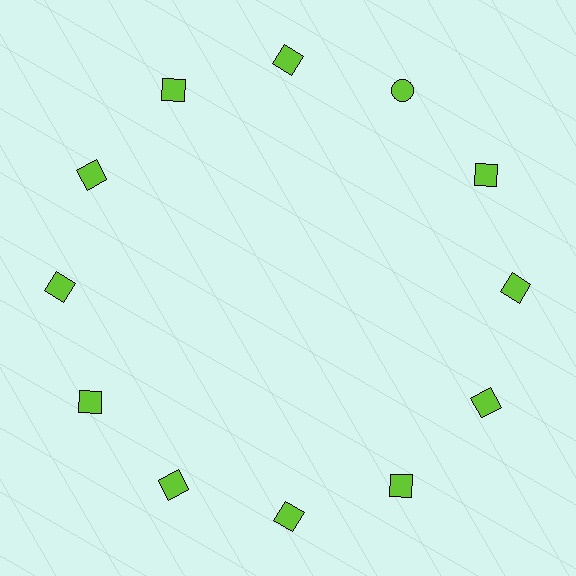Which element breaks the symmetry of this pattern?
The lime circle at roughly the 1 o'clock position breaks the symmetry. All other shapes are lime squares.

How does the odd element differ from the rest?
It has a different shape: circle instead of square.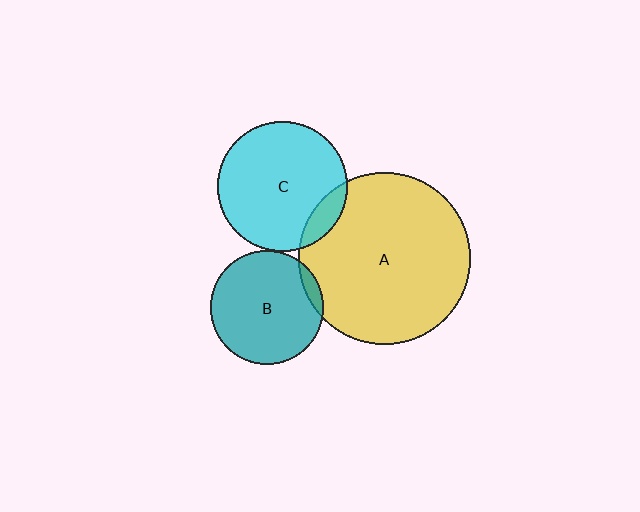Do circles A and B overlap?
Yes.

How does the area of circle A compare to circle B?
Approximately 2.3 times.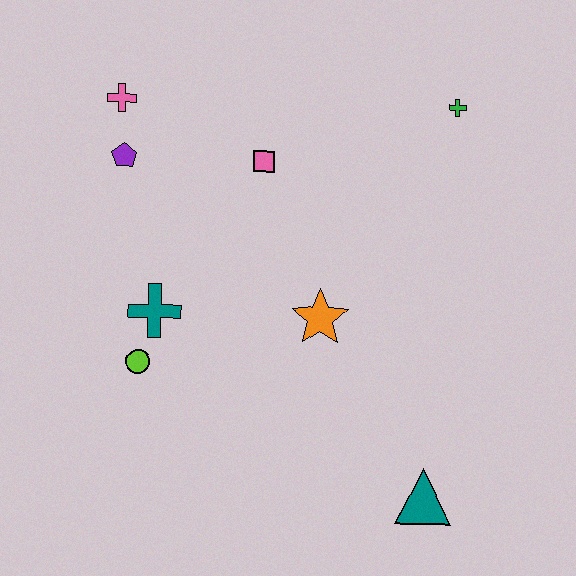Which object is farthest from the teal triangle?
The pink cross is farthest from the teal triangle.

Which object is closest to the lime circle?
The teal cross is closest to the lime circle.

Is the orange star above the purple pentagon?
No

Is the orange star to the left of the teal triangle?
Yes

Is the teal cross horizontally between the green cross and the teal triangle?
No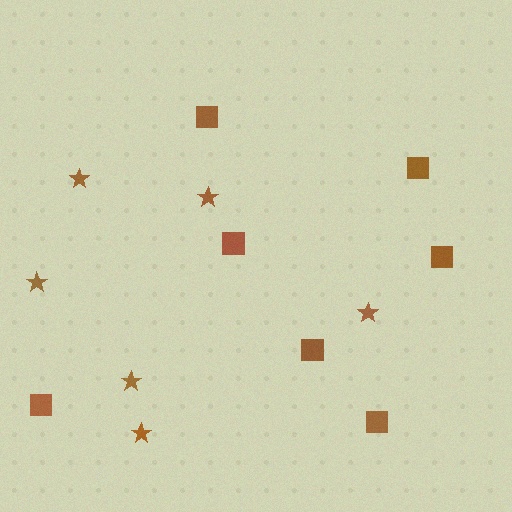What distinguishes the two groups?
There are 2 groups: one group of squares (7) and one group of stars (6).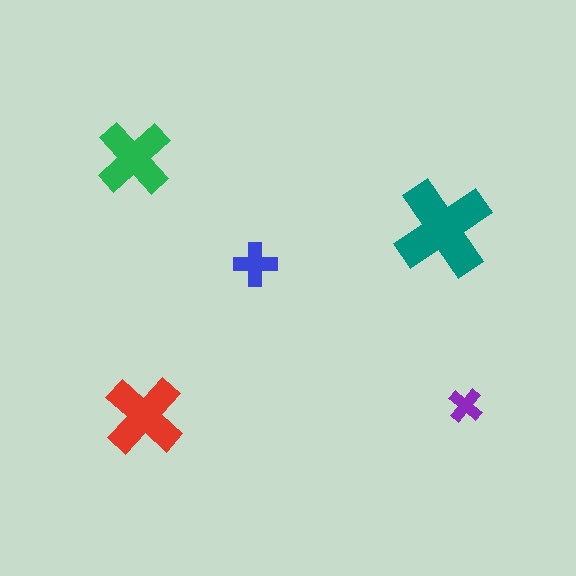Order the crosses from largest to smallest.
the teal one, the red one, the green one, the blue one, the purple one.